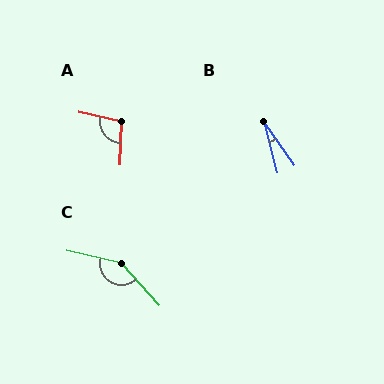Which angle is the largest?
C, at approximately 145 degrees.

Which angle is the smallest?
B, at approximately 20 degrees.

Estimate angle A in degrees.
Approximately 101 degrees.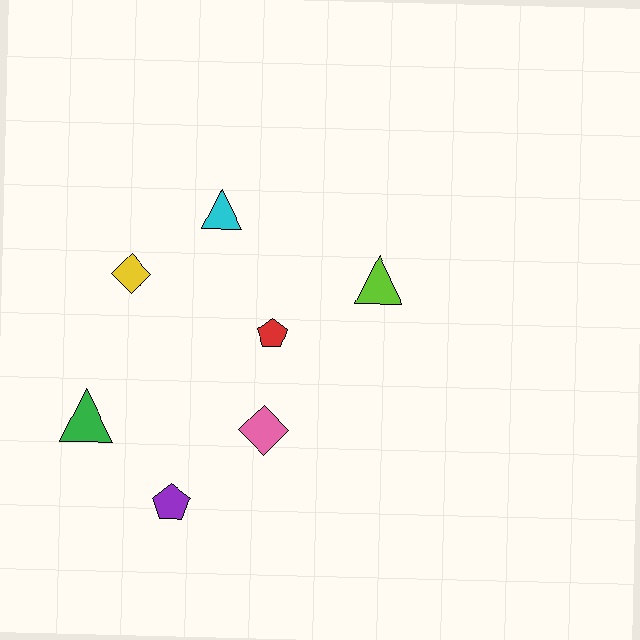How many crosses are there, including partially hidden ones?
There are no crosses.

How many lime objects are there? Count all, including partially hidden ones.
There is 1 lime object.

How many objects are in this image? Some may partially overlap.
There are 7 objects.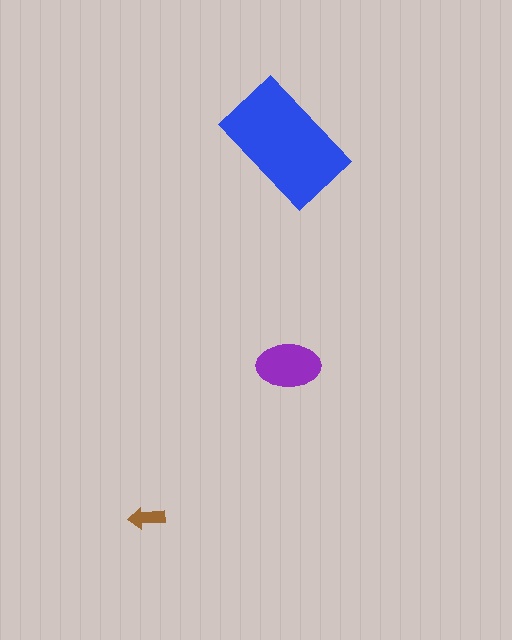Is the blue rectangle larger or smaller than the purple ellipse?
Larger.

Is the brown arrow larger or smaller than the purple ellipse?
Smaller.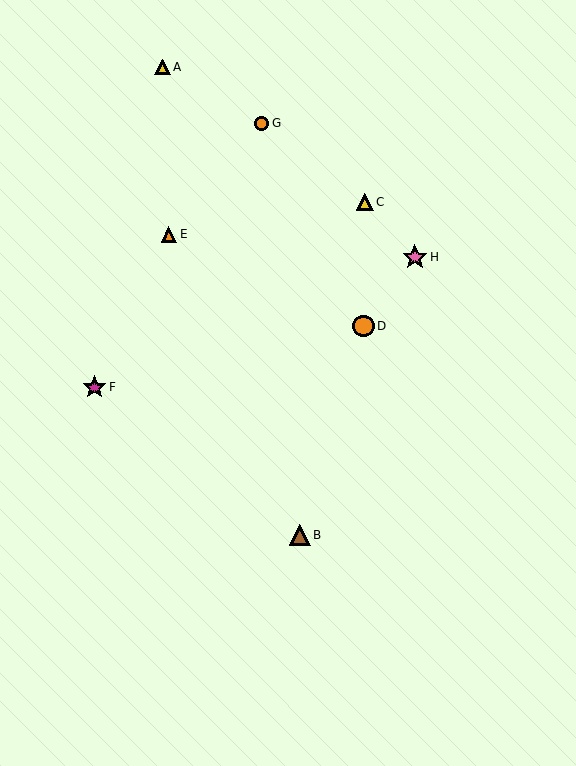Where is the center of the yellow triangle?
The center of the yellow triangle is at (163, 67).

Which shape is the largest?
The pink star (labeled H) is the largest.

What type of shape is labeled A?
Shape A is a yellow triangle.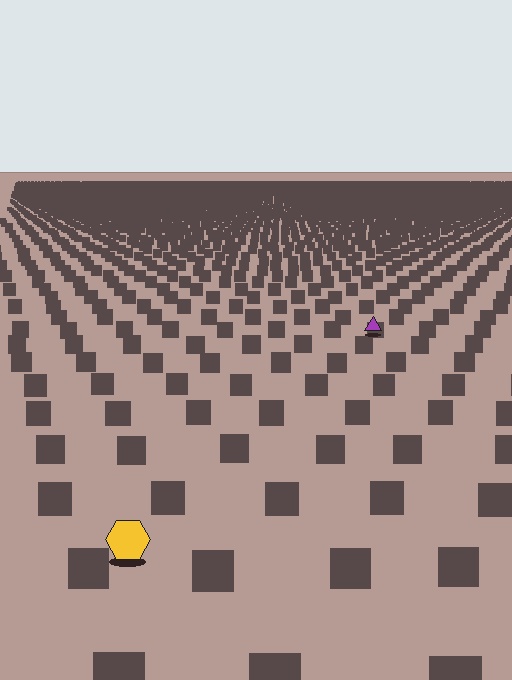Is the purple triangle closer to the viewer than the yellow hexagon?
No. The yellow hexagon is closer — you can tell from the texture gradient: the ground texture is coarser near it.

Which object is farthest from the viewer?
The purple triangle is farthest from the viewer. It appears smaller and the ground texture around it is denser.